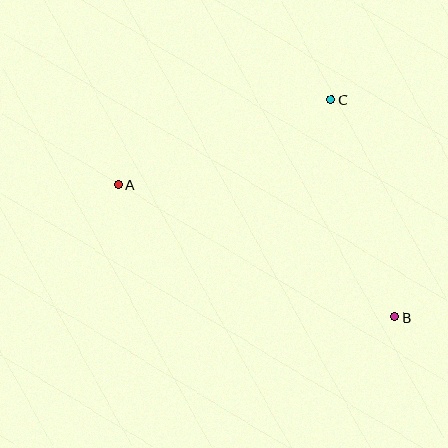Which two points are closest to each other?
Points B and C are closest to each other.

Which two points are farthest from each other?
Points A and B are farthest from each other.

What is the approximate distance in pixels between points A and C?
The distance between A and C is approximately 230 pixels.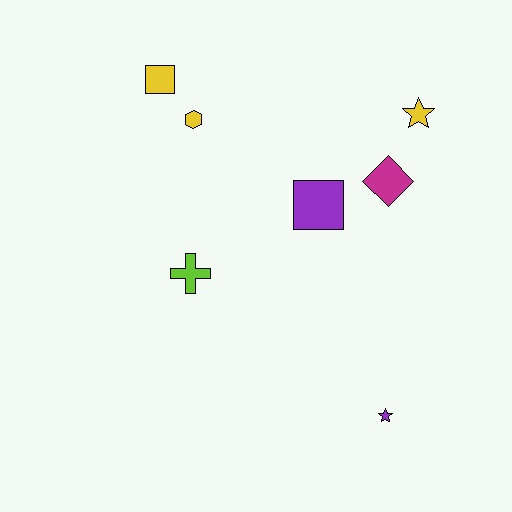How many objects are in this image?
There are 7 objects.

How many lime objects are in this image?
There is 1 lime object.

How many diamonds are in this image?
There is 1 diamond.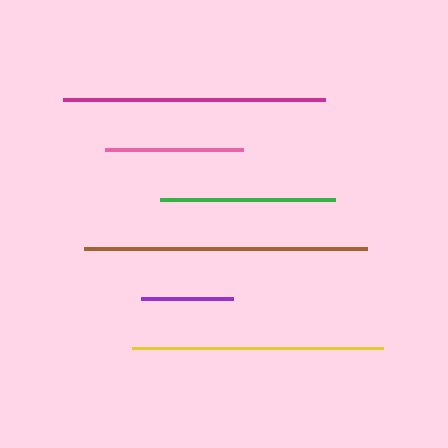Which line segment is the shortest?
The purple line is the shortest at approximately 92 pixels.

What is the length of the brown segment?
The brown segment is approximately 283 pixels long.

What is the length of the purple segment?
The purple segment is approximately 92 pixels long.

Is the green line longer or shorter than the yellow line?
The yellow line is longer than the green line.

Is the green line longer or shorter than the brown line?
The brown line is longer than the green line.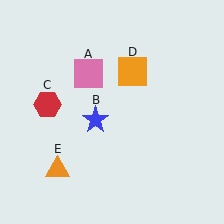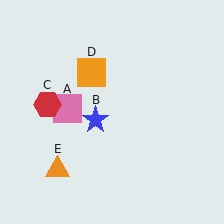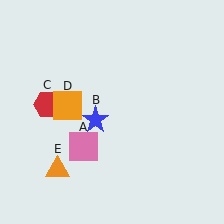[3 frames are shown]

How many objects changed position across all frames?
2 objects changed position: pink square (object A), orange square (object D).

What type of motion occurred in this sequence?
The pink square (object A), orange square (object D) rotated counterclockwise around the center of the scene.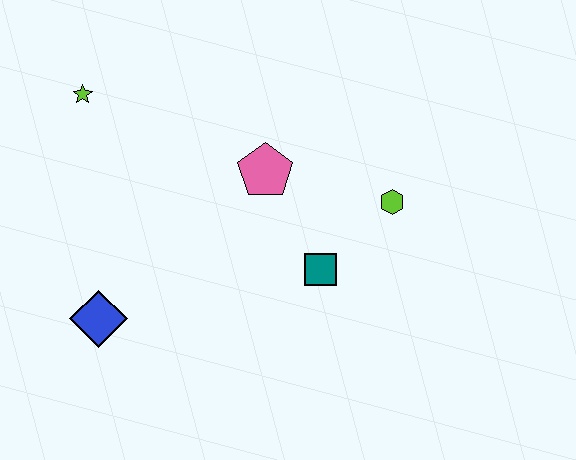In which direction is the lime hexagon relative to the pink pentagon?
The lime hexagon is to the right of the pink pentagon.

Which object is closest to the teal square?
The lime hexagon is closest to the teal square.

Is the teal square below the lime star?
Yes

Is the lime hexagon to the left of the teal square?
No